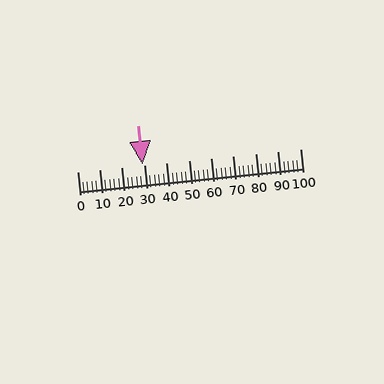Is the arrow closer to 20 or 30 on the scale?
The arrow is closer to 30.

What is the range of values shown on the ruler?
The ruler shows values from 0 to 100.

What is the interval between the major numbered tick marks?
The major tick marks are spaced 10 units apart.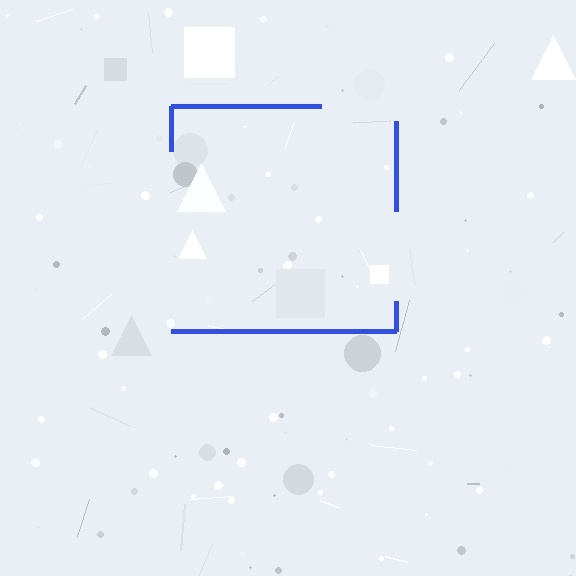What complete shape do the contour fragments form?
The contour fragments form a square.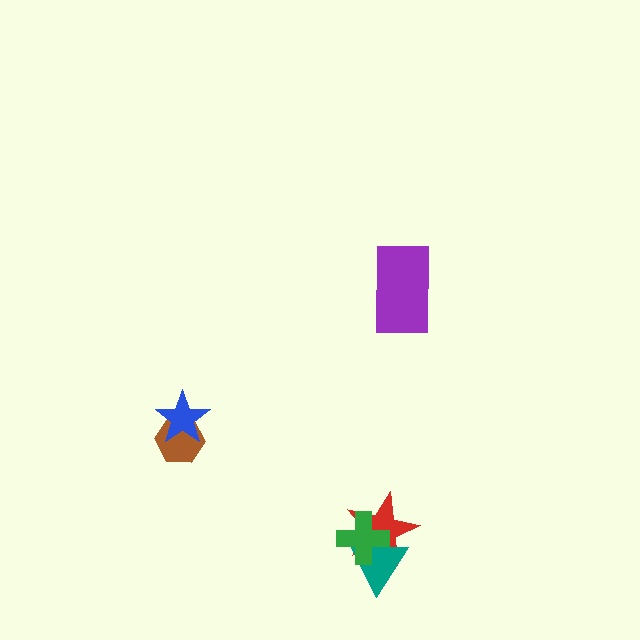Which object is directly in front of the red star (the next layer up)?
The teal triangle is directly in front of the red star.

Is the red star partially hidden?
Yes, it is partially covered by another shape.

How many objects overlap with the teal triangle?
2 objects overlap with the teal triangle.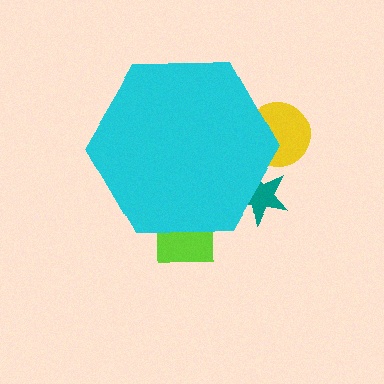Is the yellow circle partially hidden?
Yes, the yellow circle is partially hidden behind the cyan hexagon.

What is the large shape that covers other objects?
A cyan hexagon.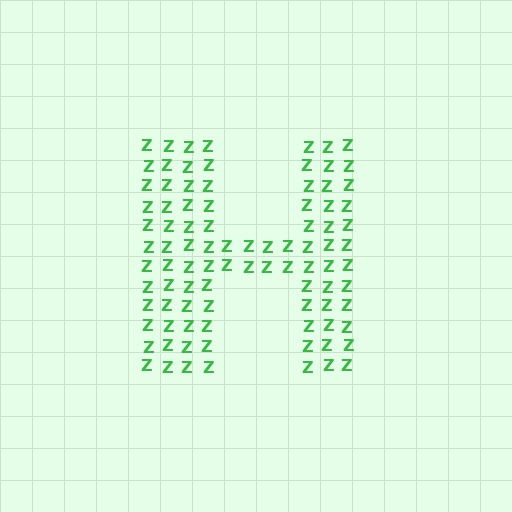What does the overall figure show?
The overall figure shows the letter H.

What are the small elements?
The small elements are letter Z's.